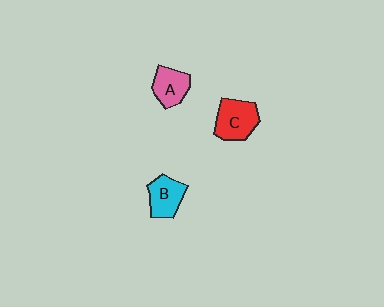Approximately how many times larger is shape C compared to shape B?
Approximately 1.2 times.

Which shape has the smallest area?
Shape A (pink).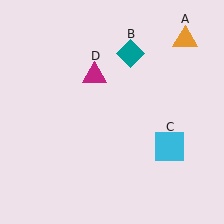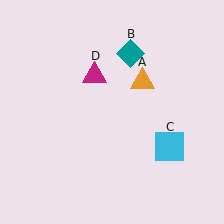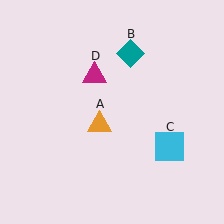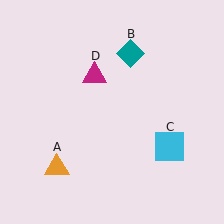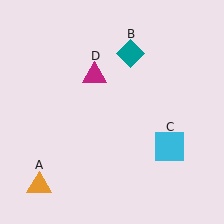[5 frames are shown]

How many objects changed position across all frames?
1 object changed position: orange triangle (object A).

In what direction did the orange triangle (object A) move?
The orange triangle (object A) moved down and to the left.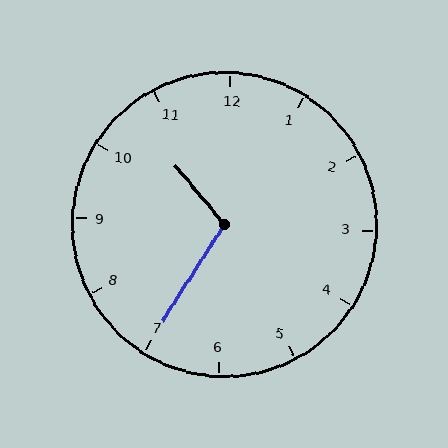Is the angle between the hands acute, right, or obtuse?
It is obtuse.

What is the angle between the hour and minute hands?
Approximately 108 degrees.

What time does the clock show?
10:35.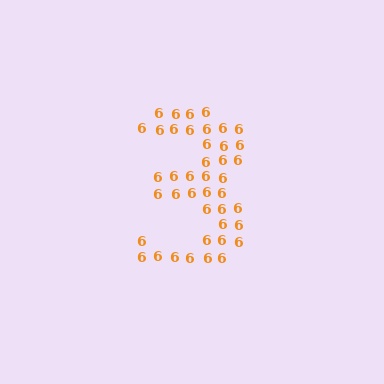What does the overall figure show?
The overall figure shows the digit 3.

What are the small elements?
The small elements are digit 6's.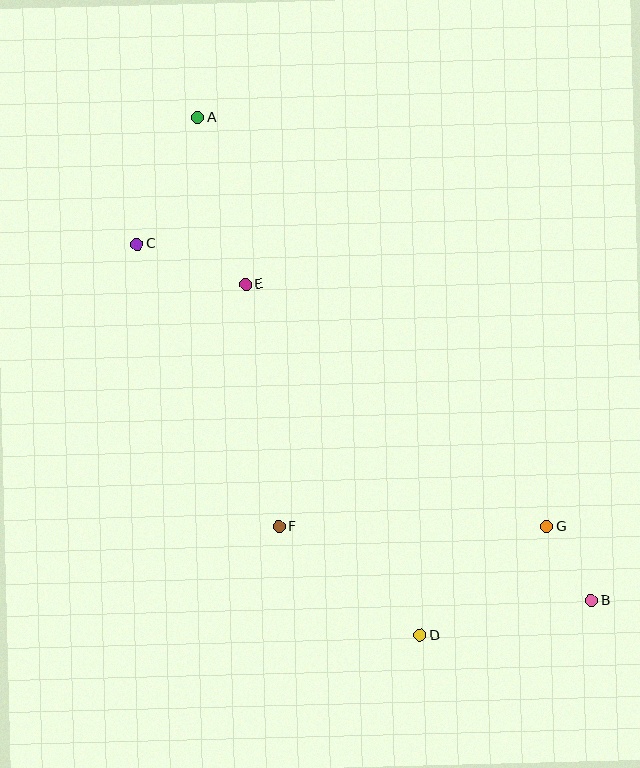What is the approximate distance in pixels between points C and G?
The distance between C and G is approximately 497 pixels.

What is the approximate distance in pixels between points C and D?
The distance between C and D is approximately 483 pixels.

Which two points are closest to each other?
Points B and G are closest to each other.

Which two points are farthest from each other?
Points A and B are farthest from each other.